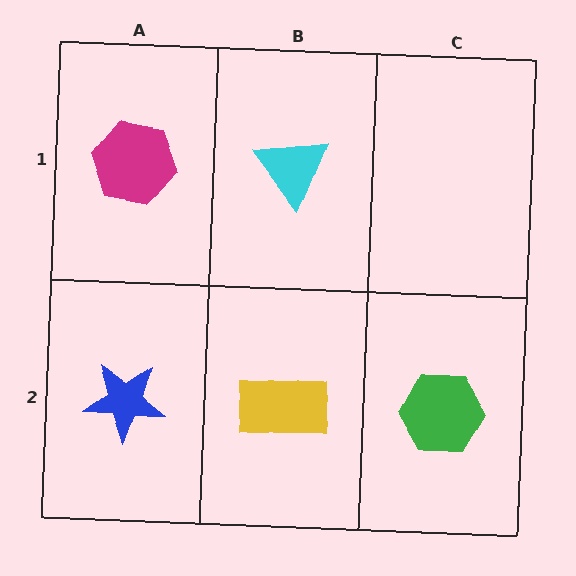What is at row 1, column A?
A magenta hexagon.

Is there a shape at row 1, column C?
No, that cell is empty.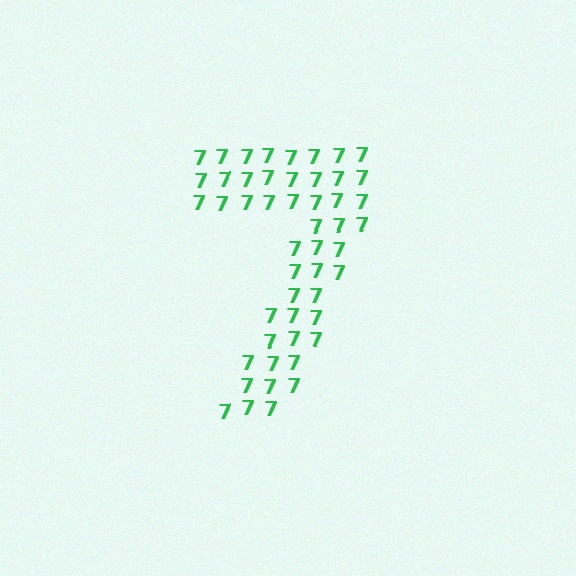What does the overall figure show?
The overall figure shows the digit 7.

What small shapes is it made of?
It is made of small digit 7's.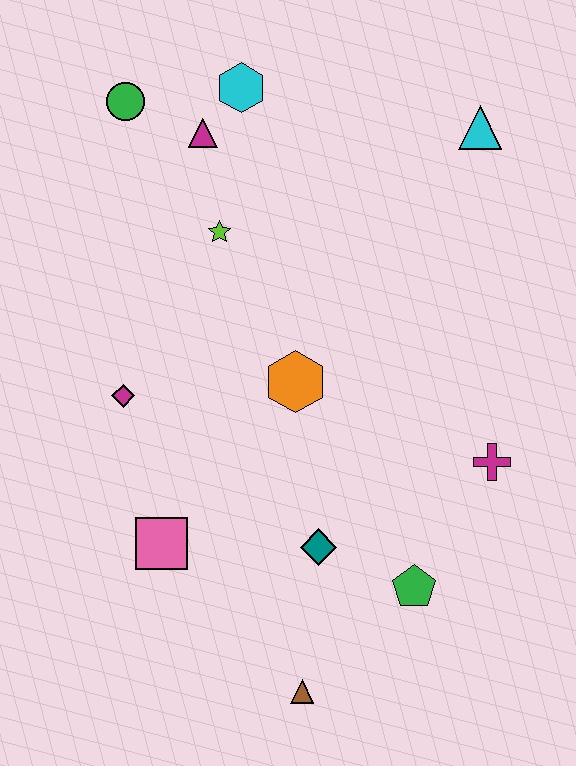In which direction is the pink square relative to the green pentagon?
The pink square is to the left of the green pentagon.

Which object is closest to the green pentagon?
The teal diamond is closest to the green pentagon.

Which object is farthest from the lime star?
The brown triangle is farthest from the lime star.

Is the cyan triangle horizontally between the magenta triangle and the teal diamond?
No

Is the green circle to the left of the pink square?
Yes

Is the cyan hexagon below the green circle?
No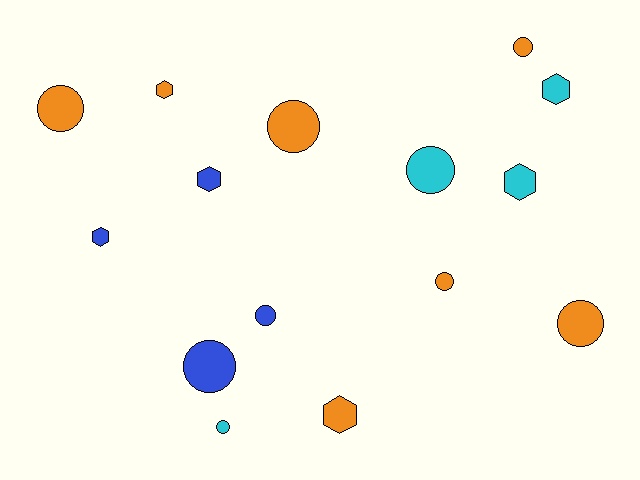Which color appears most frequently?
Orange, with 7 objects.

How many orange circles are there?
There are 5 orange circles.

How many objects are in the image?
There are 15 objects.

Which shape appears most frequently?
Circle, with 9 objects.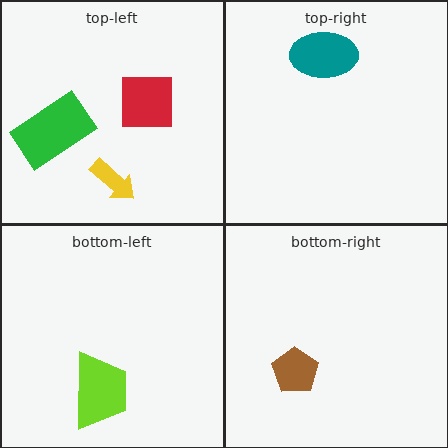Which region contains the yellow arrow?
The top-left region.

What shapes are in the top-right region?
The teal ellipse.